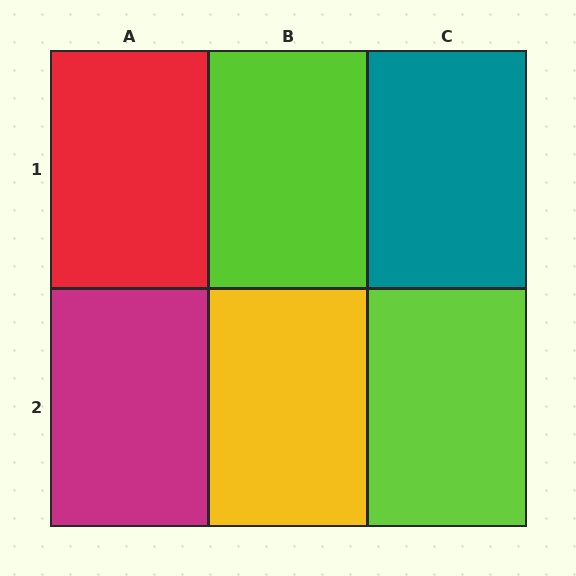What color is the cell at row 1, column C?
Teal.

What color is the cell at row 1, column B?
Lime.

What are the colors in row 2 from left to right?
Magenta, yellow, lime.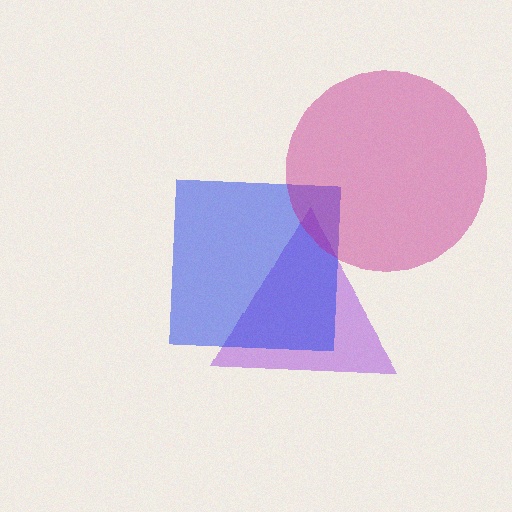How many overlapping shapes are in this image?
There are 3 overlapping shapes in the image.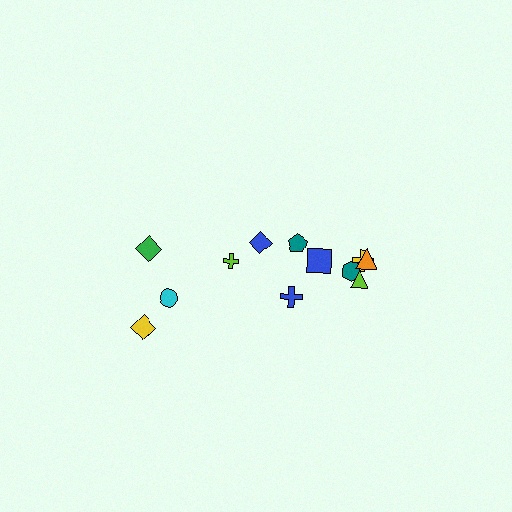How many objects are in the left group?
There are 4 objects.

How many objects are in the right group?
There are 8 objects.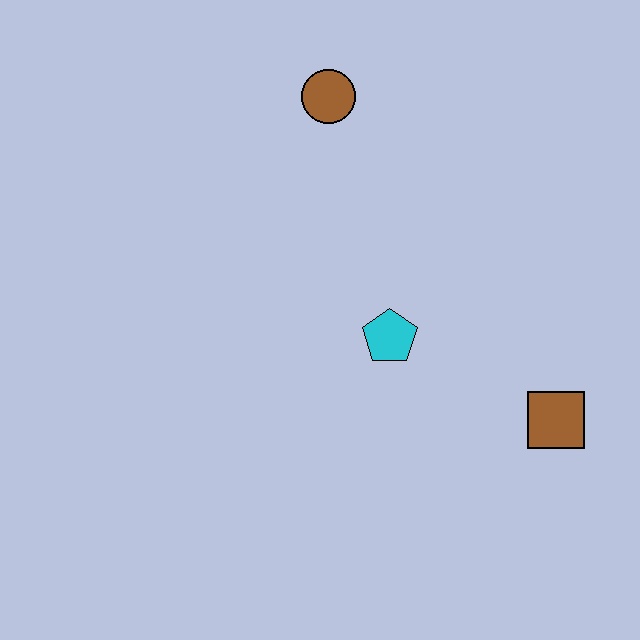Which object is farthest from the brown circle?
The brown square is farthest from the brown circle.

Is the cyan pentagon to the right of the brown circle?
Yes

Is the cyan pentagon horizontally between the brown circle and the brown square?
Yes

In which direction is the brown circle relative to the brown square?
The brown circle is above the brown square.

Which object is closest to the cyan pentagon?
The brown square is closest to the cyan pentagon.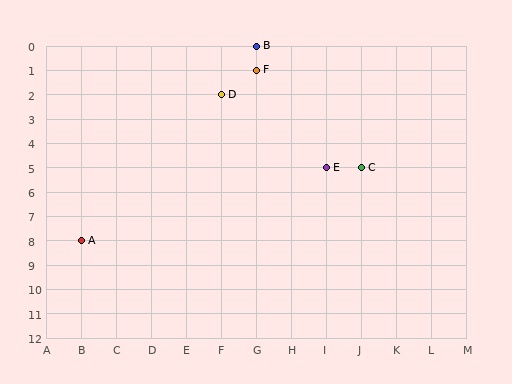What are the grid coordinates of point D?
Point D is at grid coordinates (F, 2).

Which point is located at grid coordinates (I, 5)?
Point E is at (I, 5).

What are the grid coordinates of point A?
Point A is at grid coordinates (B, 8).